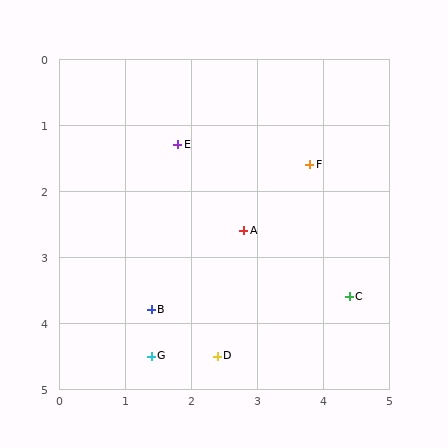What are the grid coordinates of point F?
Point F is at approximately (3.8, 1.6).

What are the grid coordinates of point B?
Point B is at approximately (1.4, 3.8).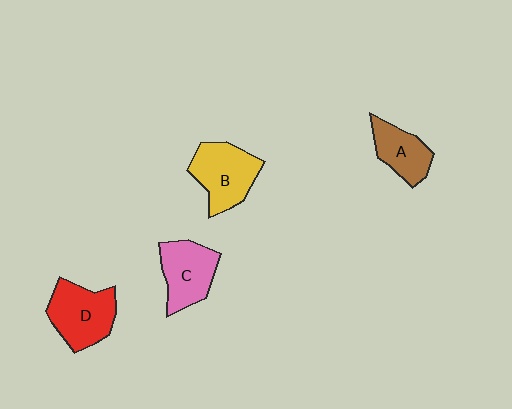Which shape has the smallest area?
Shape A (brown).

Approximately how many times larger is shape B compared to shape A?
Approximately 1.4 times.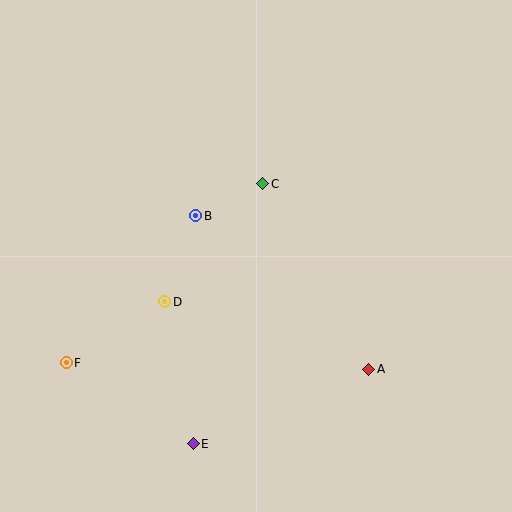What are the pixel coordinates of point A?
Point A is at (369, 369).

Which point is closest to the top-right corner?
Point C is closest to the top-right corner.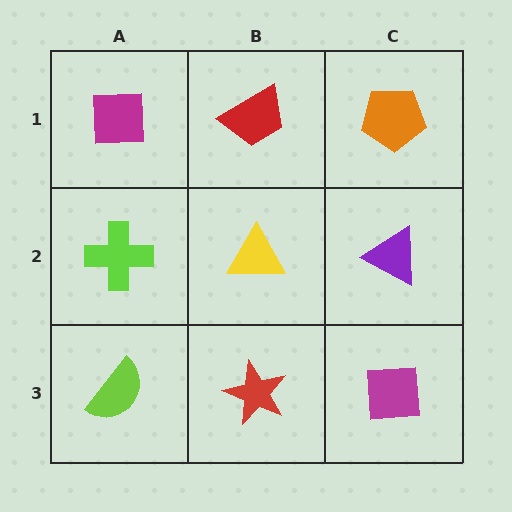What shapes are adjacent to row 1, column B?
A yellow triangle (row 2, column B), a magenta square (row 1, column A), an orange pentagon (row 1, column C).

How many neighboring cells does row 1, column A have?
2.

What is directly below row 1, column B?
A yellow triangle.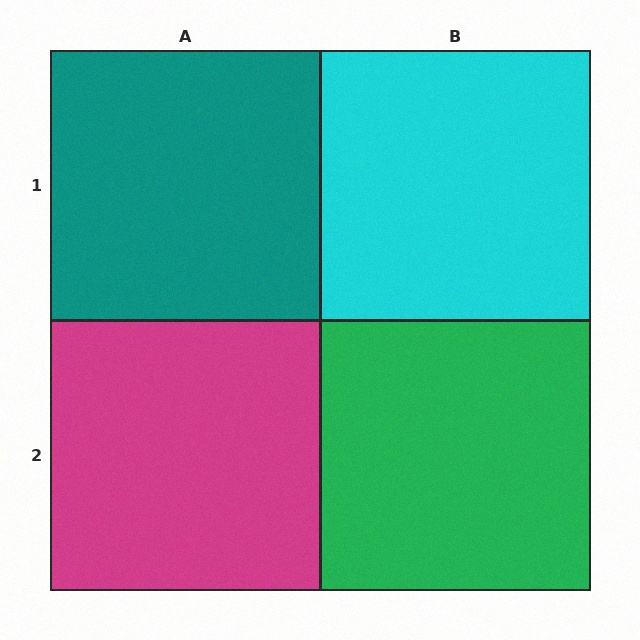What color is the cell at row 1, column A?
Teal.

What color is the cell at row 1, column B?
Cyan.